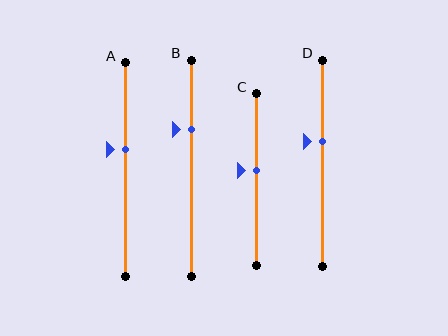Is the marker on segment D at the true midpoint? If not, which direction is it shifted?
No, the marker on segment D is shifted upward by about 10% of the segment length.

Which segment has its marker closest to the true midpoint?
Segment C has its marker closest to the true midpoint.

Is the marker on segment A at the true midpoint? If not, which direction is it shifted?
No, the marker on segment A is shifted upward by about 9% of the segment length.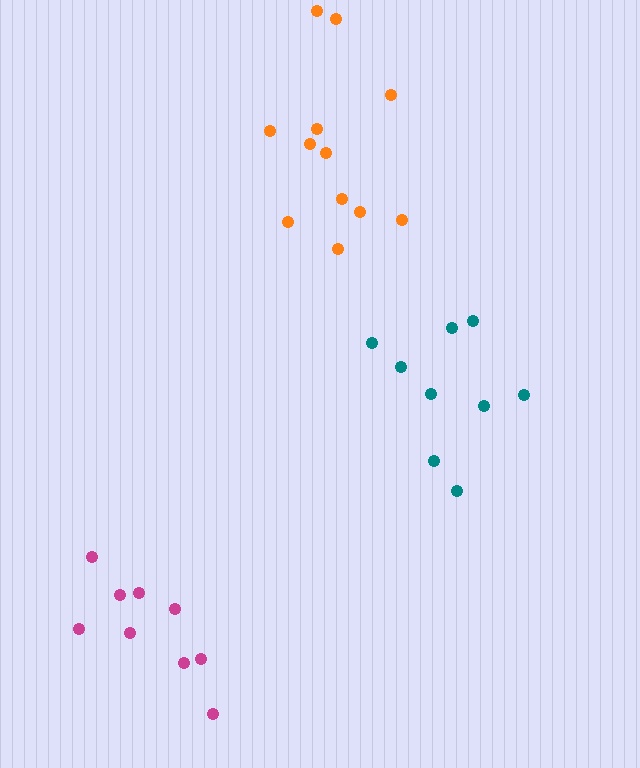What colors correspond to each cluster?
The clusters are colored: orange, teal, magenta.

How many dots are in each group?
Group 1: 12 dots, Group 2: 9 dots, Group 3: 9 dots (30 total).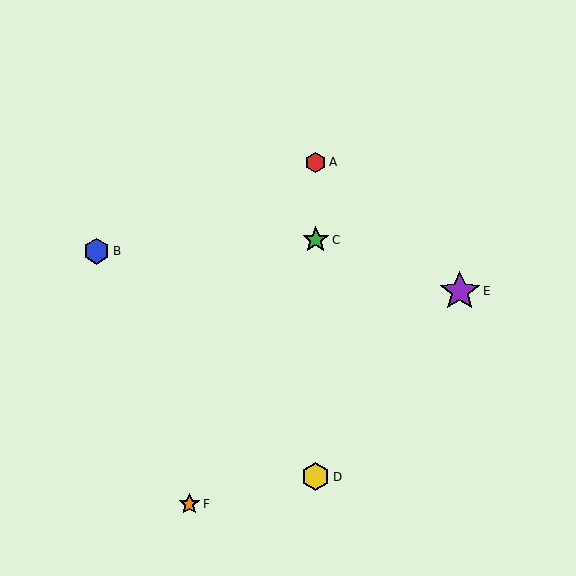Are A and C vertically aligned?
Yes, both are at x≈316.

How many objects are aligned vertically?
3 objects (A, C, D) are aligned vertically.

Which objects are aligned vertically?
Objects A, C, D are aligned vertically.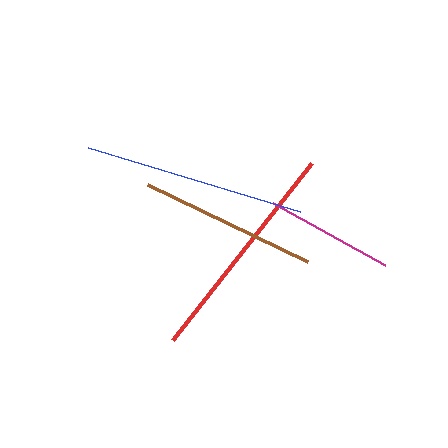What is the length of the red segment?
The red segment is approximately 224 pixels long.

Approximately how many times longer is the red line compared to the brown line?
The red line is approximately 1.3 times the length of the brown line.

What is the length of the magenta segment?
The magenta segment is approximately 128 pixels long.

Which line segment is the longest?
The red line is the longest at approximately 224 pixels.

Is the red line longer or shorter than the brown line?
The red line is longer than the brown line.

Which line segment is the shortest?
The magenta line is the shortest at approximately 128 pixels.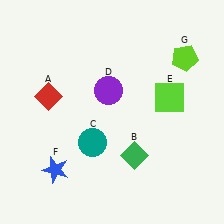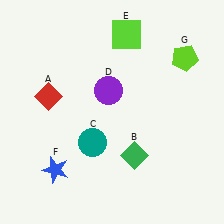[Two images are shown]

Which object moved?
The lime square (E) moved up.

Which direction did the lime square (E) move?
The lime square (E) moved up.